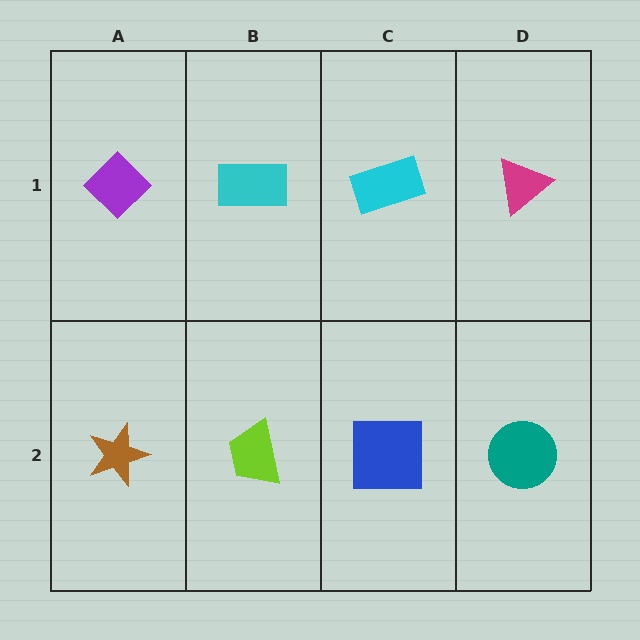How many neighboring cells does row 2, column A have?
2.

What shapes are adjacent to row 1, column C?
A blue square (row 2, column C), a cyan rectangle (row 1, column B), a magenta triangle (row 1, column D).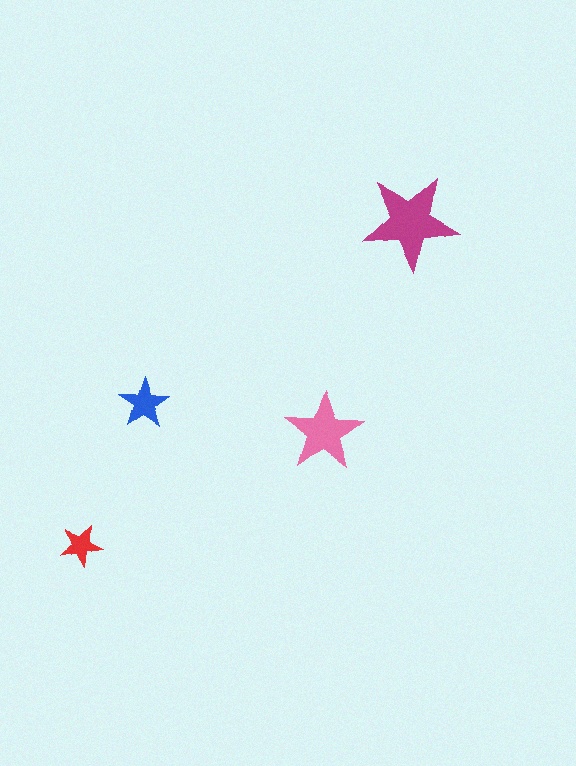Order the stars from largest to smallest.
the magenta one, the pink one, the blue one, the red one.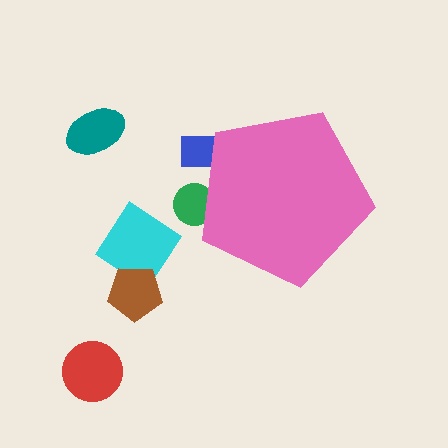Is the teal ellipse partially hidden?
No, the teal ellipse is fully visible.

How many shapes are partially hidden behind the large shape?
2 shapes are partially hidden.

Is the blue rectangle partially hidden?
Yes, the blue rectangle is partially hidden behind the pink pentagon.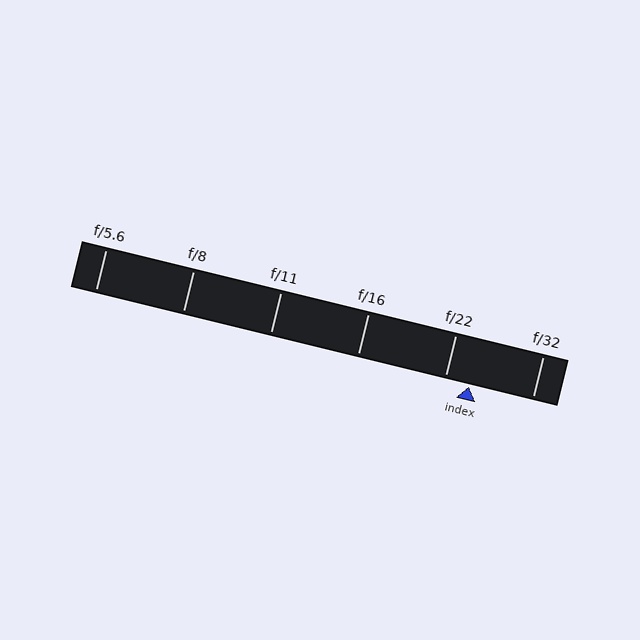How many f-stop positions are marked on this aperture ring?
There are 6 f-stop positions marked.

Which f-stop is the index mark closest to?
The index mark is closest to f/22.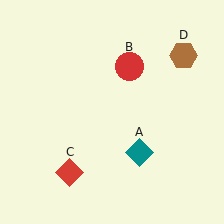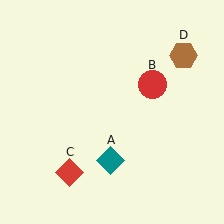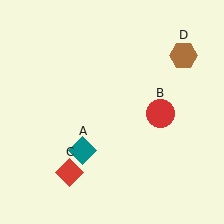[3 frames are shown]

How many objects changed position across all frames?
2 objects changed position: teal diamond (object A), red circle (object B).